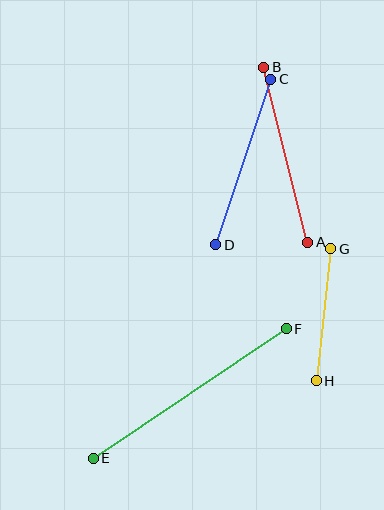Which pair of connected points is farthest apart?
Points E and F are farthest apart.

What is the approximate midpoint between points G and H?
The midpoint is at approximately (324, 315) pixels.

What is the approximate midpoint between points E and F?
The midpoint is at approximately (190, 393) pixels.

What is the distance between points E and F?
The distance is approximately 232 pixels.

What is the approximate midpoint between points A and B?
The midpoint is at approximately (286, 155) pixels.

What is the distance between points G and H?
The distance is approximately 132 pixels.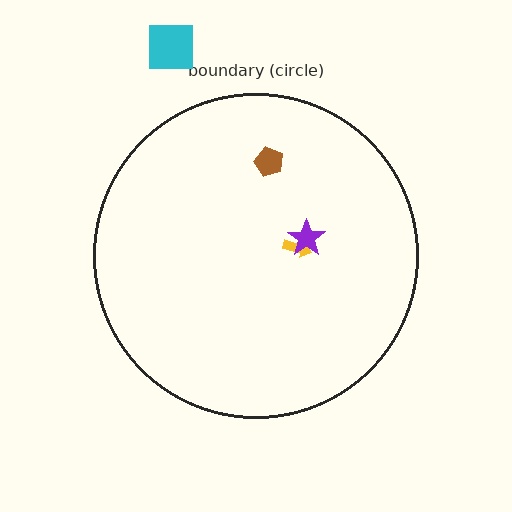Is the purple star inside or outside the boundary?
Inside.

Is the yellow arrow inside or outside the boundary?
Inside.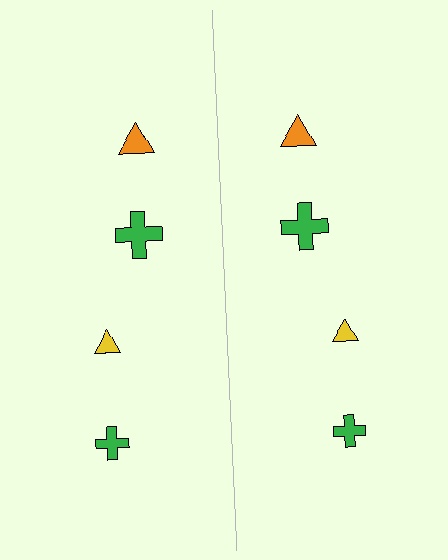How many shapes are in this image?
There are 8 shapes in this image.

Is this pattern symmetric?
Yes, this pattern has bilateral (reflection) symmetry.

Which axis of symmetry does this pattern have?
The pattern has a vertical axis of symmetry running through the center of the image.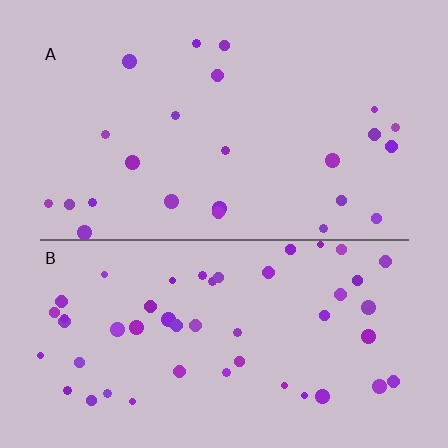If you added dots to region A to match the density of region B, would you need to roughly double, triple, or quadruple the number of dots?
Approximately double.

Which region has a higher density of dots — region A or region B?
B (the bottom).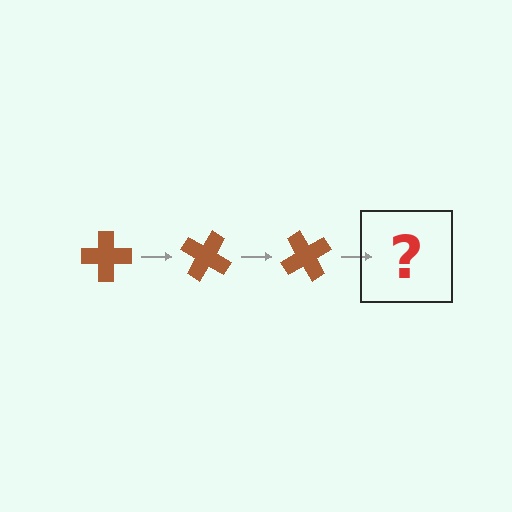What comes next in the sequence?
The next element should be a brown cross rotated 90 degrees.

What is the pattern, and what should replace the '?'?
The pattern is that the cross rotates 30 degrees each step. The '?' should be a brown cross rotated 90 degrees.